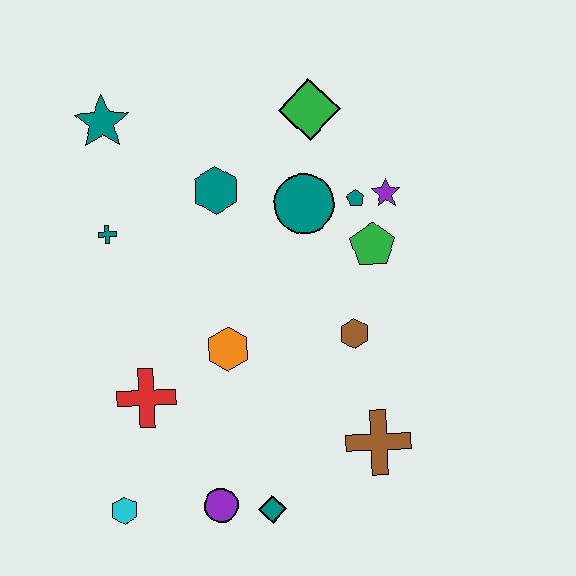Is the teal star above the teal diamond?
Yes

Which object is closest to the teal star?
The teal cross is closest to the teal star.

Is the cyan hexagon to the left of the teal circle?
Yes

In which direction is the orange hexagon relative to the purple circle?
The orange hexagon is above the purple circle.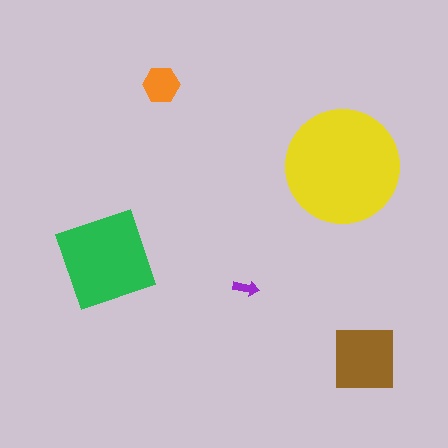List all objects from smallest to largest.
The purple arrow, the orange hexagon, the brown square, the green diamond, the yellow circle.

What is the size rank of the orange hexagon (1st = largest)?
4th.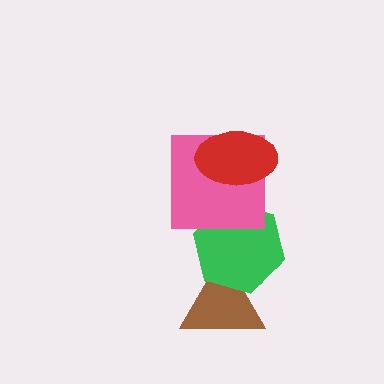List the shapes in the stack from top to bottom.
From top to bottom: the red ellipse, the pink square, the green hexagon, the brown triangle.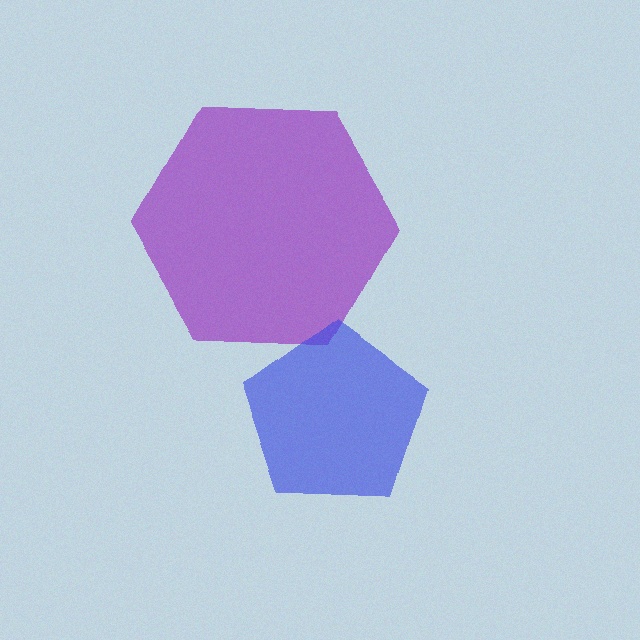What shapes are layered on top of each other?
The layered shapes are: a purple hexagon, a blue pentagon.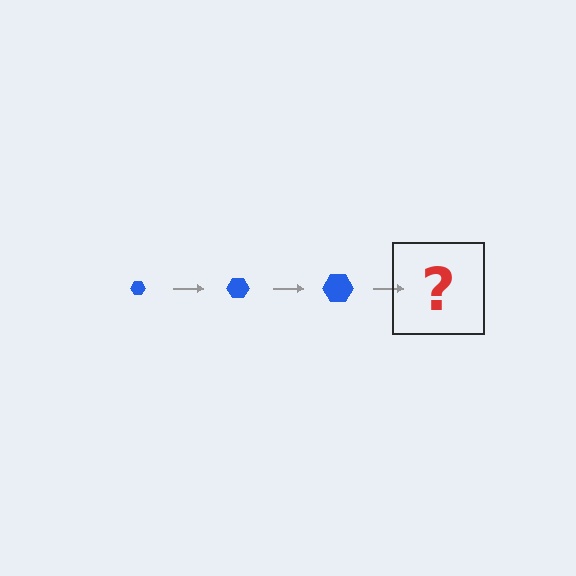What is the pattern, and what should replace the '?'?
The pattern is that the hexagon gets progressively larger each step. The '?' should be a blue hexagon, larger than the previous one.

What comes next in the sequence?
The next element should be a blue hexagon, larger than the previous one.